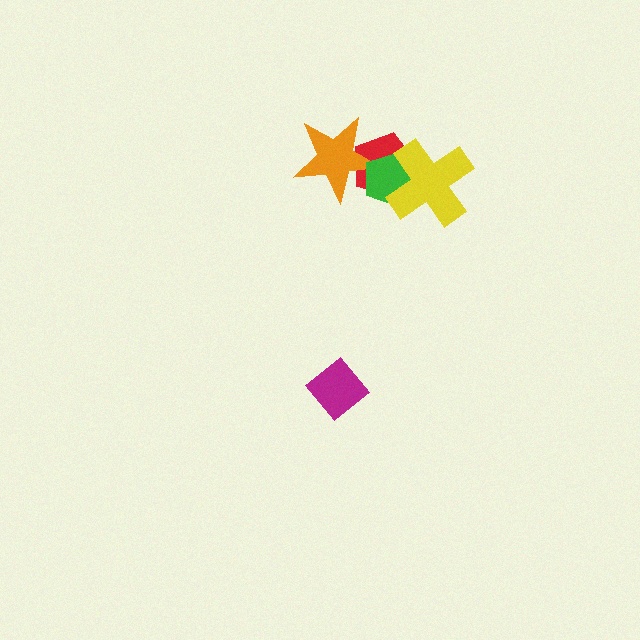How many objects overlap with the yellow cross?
2 objects overlap with the yellow cross.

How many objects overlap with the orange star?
2 objects overlap with the orange star.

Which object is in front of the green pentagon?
The yellow cross is in front of the green pentagon.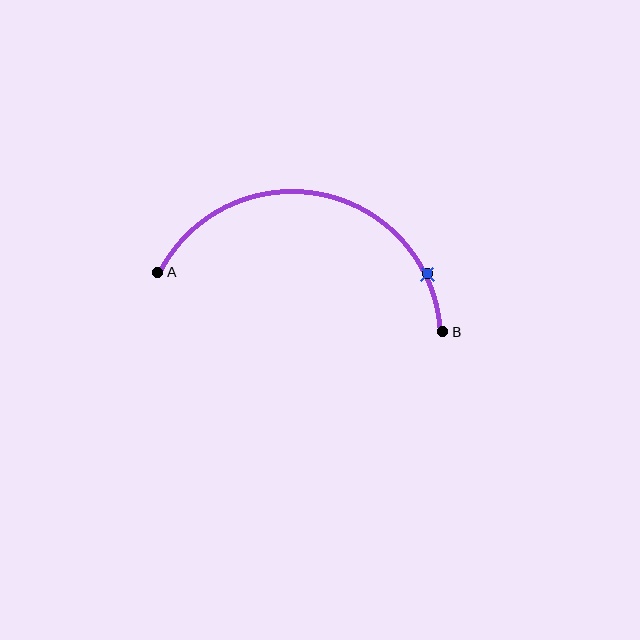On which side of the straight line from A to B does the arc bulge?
The arc bulges above the straight line connecting A and B.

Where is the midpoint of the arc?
The arc midpoint is the point on the curve farthest from the straight line joining A and B. It sits above that line.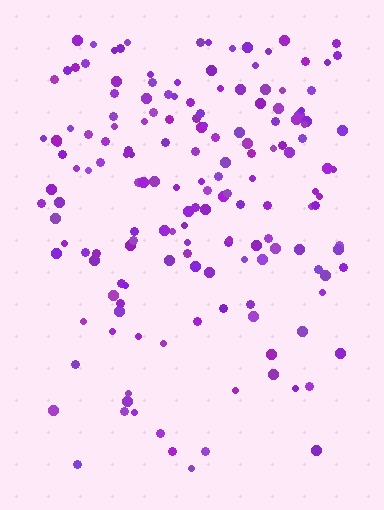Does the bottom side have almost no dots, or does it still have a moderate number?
Still a moderate number, just noticeably fewer than the top.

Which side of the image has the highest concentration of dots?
The top.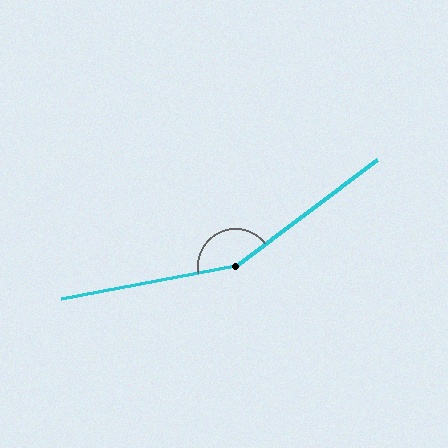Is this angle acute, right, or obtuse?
It is obtuse.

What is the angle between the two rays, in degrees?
Approximately 154 degrees.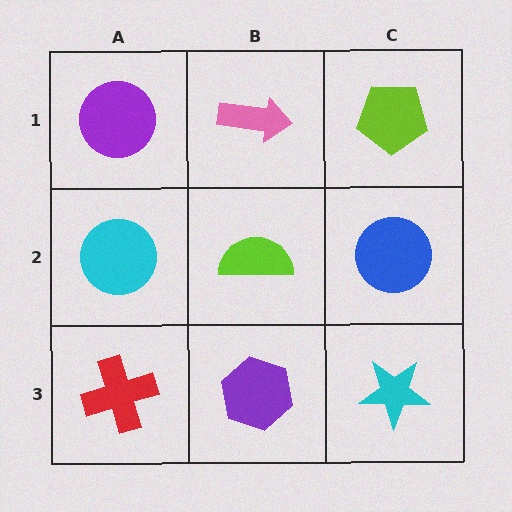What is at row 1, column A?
A purple circle.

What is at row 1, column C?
A lime pentagon.